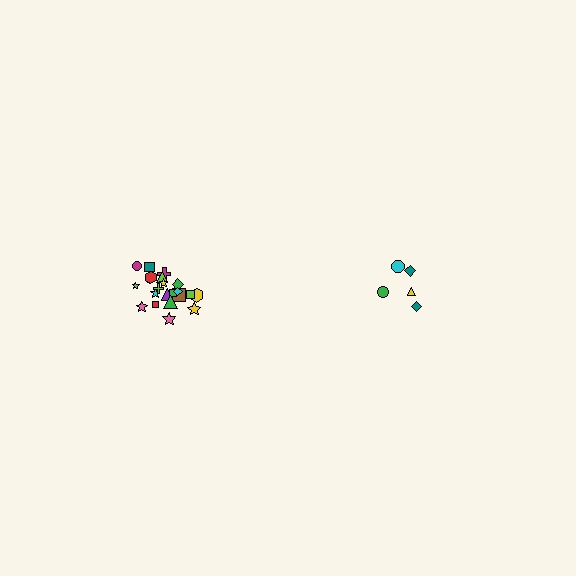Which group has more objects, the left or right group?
The left group.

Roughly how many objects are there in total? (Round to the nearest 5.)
Roughly 25 objects in total.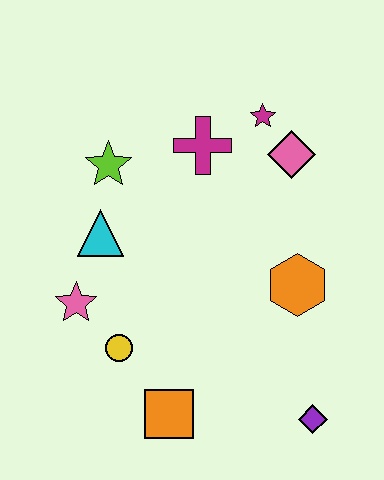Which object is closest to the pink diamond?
The magenta star is closest to the pink diamond.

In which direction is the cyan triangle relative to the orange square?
The cyan triangle is above the orange square.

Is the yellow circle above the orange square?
Yes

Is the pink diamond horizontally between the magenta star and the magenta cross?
No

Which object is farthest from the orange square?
The magenta star is farthest from the orange square.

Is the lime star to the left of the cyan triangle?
No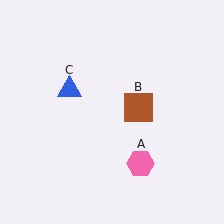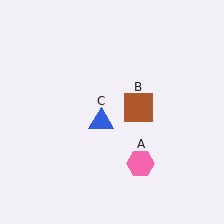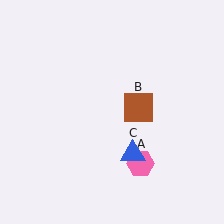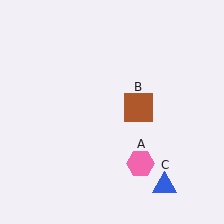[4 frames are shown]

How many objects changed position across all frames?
1 object changed position: blue triangle (object C).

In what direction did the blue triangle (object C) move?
The blue triangle (object C) moved down and to the right.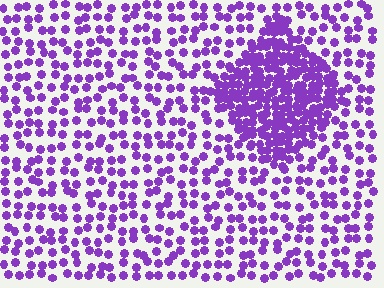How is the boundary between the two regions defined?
The boundary is defined by a change in element density (approximately 2.6x ratio). All elements are the same color, size, and shape.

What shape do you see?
I see a diamond.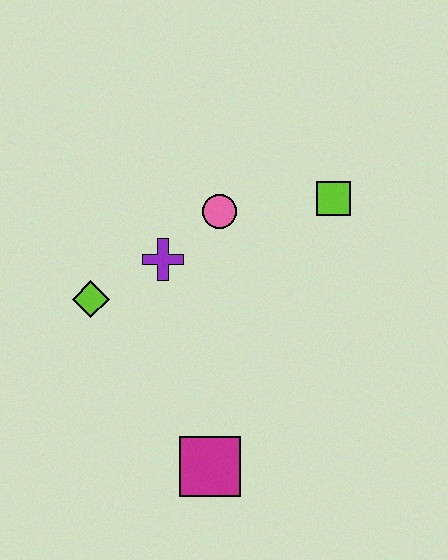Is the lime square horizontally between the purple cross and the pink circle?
No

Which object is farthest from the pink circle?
The magenta square is farthest from the pink circle.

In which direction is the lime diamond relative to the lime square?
The lime diamond is to the left of the lime square.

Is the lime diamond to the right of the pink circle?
No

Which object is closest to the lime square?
The pink circle is closest to the lime square.